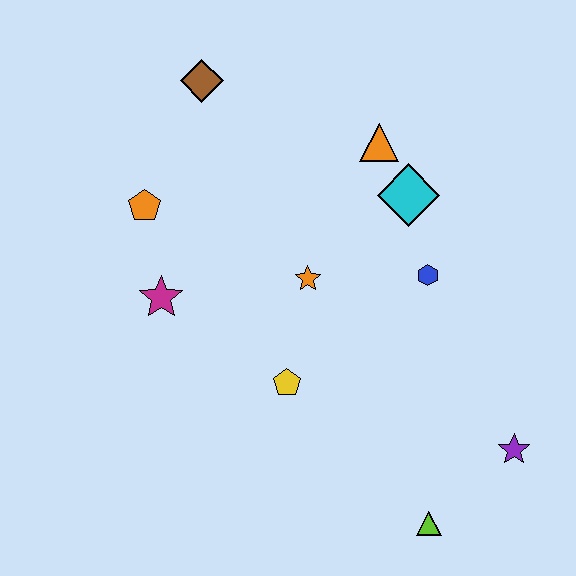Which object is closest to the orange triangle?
The cyan diamond is closest to the orange triangle.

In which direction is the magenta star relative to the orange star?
The magenta star is to the left of the orange star.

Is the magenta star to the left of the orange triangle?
Yes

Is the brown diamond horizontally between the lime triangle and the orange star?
No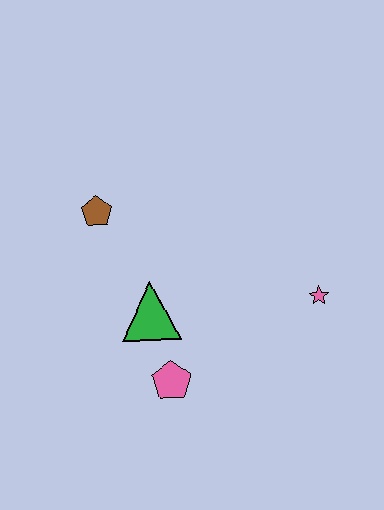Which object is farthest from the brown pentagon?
The pink star is farthest from the brown pentagon.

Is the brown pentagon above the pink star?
Yes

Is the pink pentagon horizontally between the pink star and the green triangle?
Yes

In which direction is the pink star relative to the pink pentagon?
The pink star is to the right of the pink pentagon.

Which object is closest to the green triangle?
The pink pentagon is closest to the green triangle.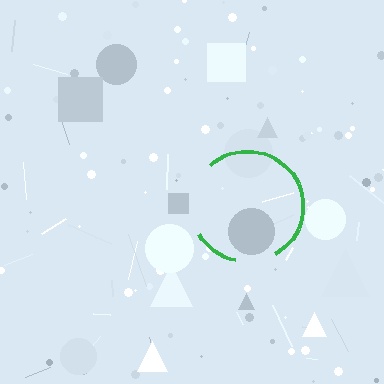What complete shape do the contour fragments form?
The contour fragments form a circle.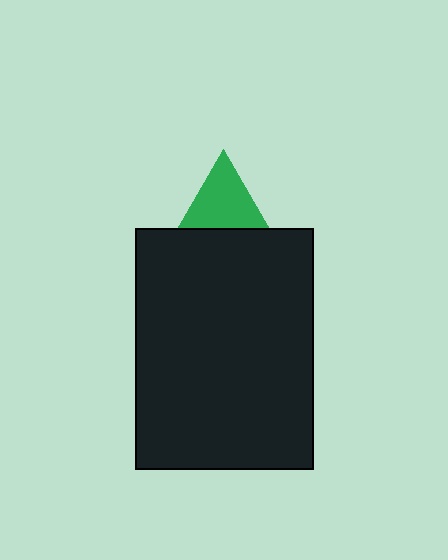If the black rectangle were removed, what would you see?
You would see the complete green triangle.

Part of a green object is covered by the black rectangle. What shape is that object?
It is a triangle.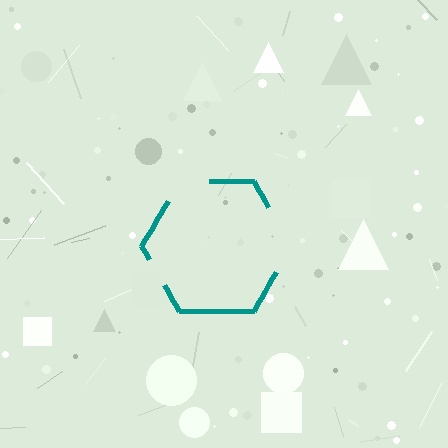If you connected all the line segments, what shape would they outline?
They would outline a hexagon.